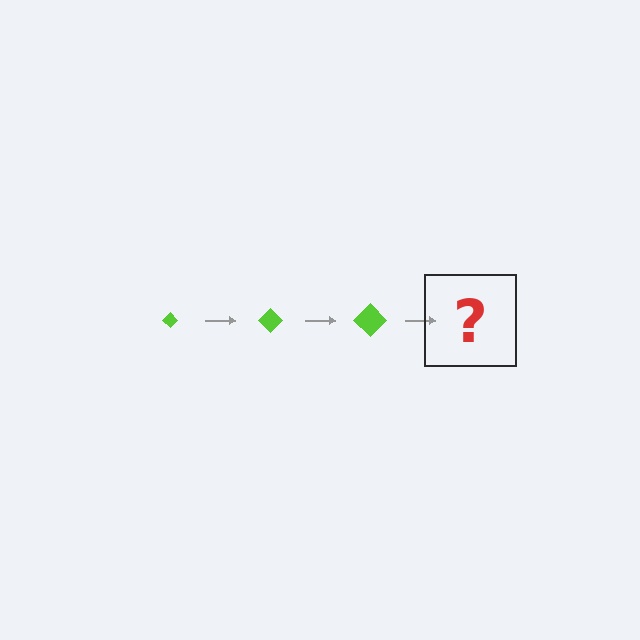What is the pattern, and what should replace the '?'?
The pattern is that the diamond gets progressively larger each step. The '?' should be a lime diamond, larger than the previous one.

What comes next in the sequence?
The next element should be a lime diamond, larger than the previous one.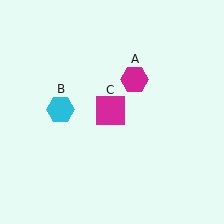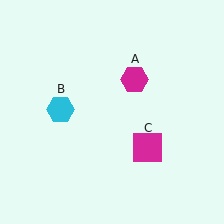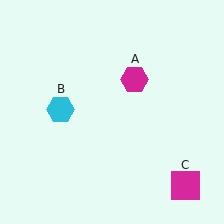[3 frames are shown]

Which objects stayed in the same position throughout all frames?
Magenta hexagon (object A) and cyan hexagon (object B) remained stationary.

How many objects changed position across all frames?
1 object changed position: magenta square (object C).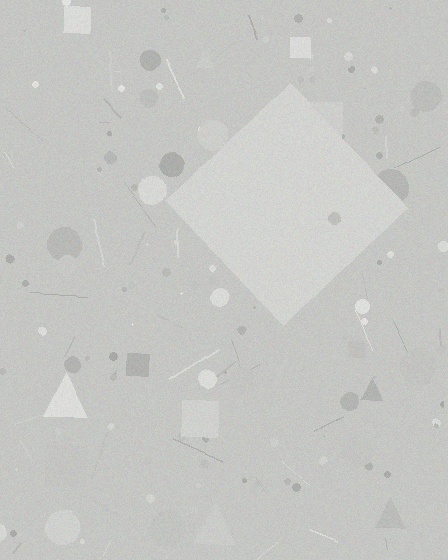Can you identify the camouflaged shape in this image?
The camouflaged shape is a diamond.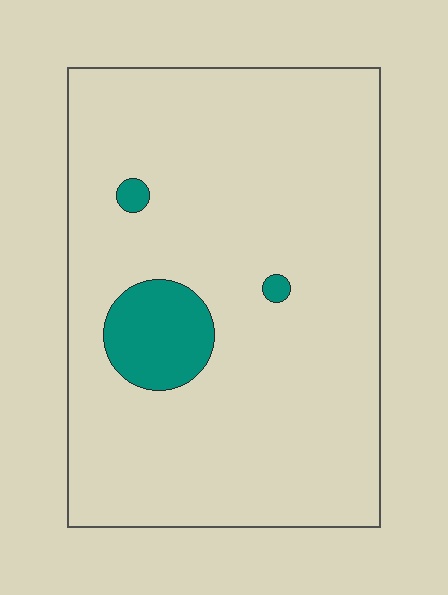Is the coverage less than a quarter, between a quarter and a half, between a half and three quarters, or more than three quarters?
Less than a quarter.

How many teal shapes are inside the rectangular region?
3.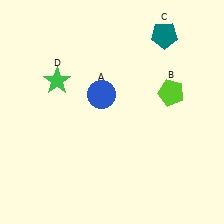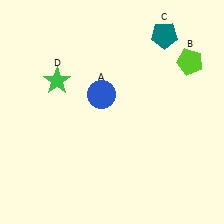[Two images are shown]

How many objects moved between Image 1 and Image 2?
1 object moved between the two images.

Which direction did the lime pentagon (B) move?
The lime pentagon (B) moved up.